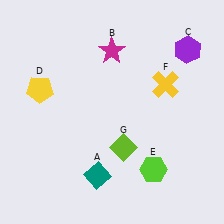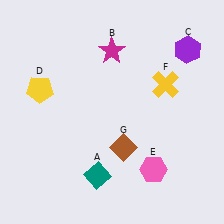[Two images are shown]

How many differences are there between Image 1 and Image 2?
There are 2 differences between the two images.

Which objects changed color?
E changed from lime to pink. G changed from lime to brown.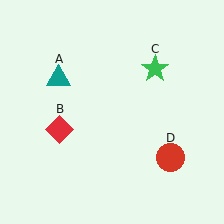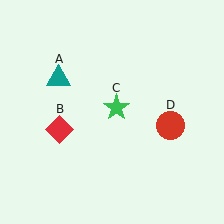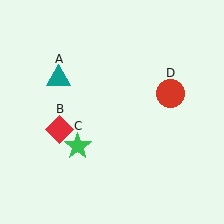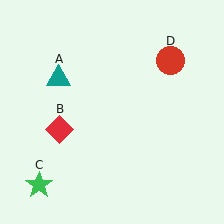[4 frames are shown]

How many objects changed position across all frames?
2 objects changed position: green star (object C), red circle (object D).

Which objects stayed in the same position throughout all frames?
Teal triangle (object A) and red diamond (object B) remained stationary.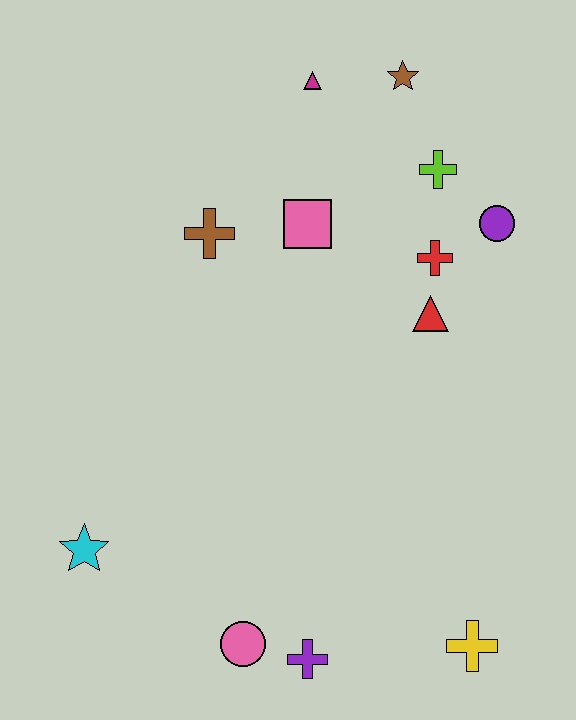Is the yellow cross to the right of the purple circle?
No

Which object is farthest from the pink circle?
The brown star is farthest from the pink circle.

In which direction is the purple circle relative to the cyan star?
The purple circle is to the right of the cyan star.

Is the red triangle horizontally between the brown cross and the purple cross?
No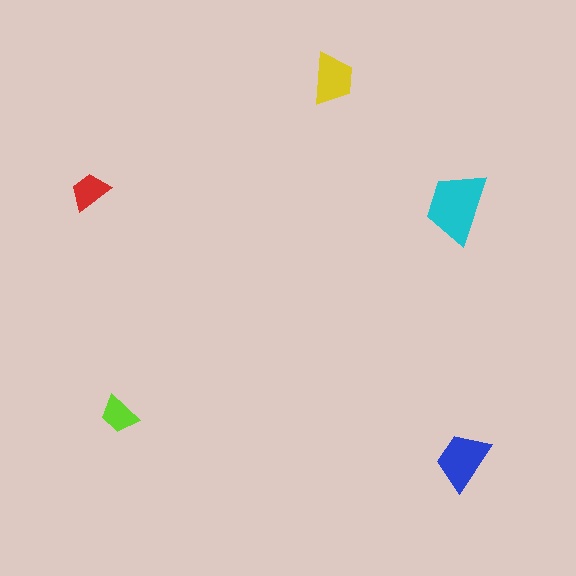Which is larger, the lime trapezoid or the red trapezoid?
The red one.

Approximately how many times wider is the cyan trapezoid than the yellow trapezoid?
About 1.5 times wider.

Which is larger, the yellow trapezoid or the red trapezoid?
The yellow one.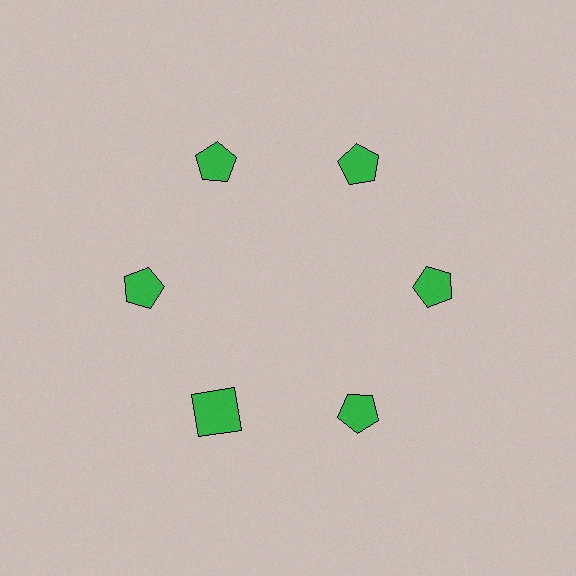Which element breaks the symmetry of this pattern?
The green square at roughly the 7 o'clock position breaks the symmetry. All other shapes are green pentagons.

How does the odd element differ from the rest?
It has a different shape: square instead of pentagon.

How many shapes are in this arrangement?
There are 6 shapes arranged in a ring pattern.